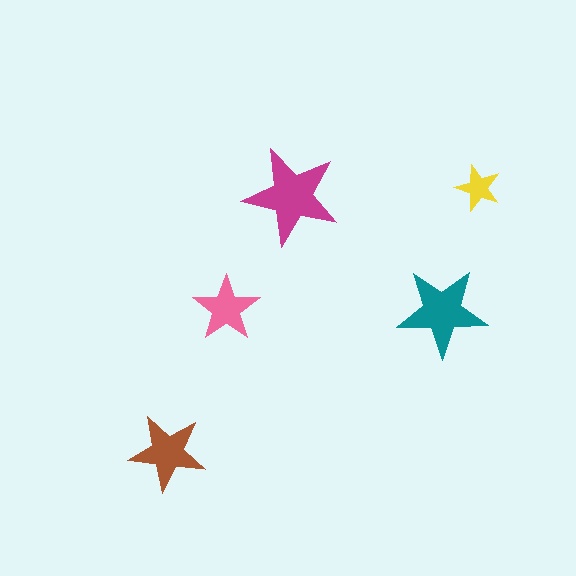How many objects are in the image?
There are 5 objects in the image.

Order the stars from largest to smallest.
the magenta one, the teal one, the brown one, the pink one, the yellow one.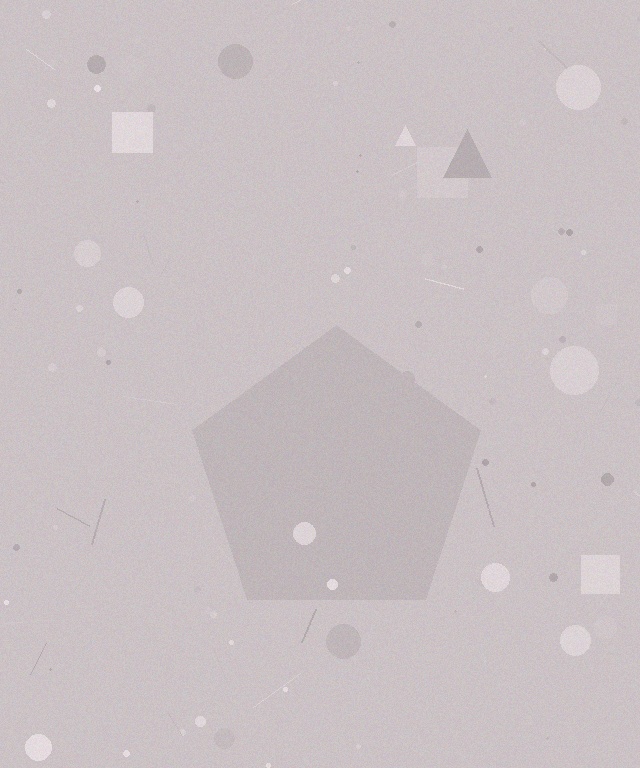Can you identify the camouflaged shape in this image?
The camouflaged shape is a pentagon.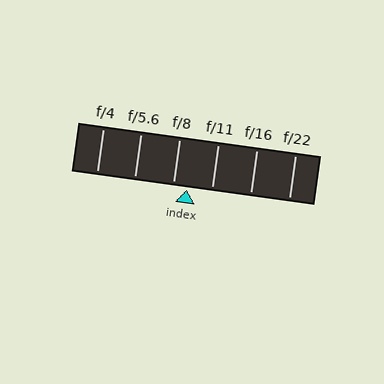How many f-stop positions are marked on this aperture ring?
There are 6 f-stop positions marked.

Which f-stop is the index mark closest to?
The index mark is closest to f/8.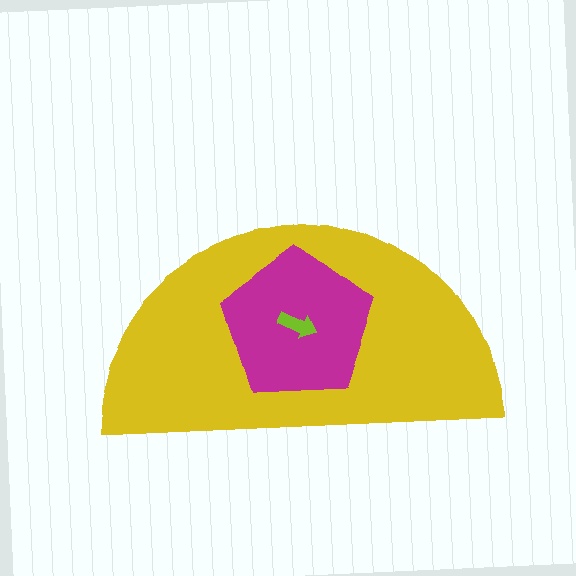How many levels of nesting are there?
3.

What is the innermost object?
The lime arrow.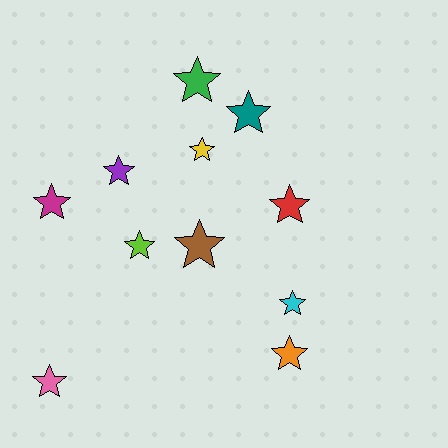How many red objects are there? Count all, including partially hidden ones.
There is 1 red object.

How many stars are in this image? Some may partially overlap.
There are 11 stars.